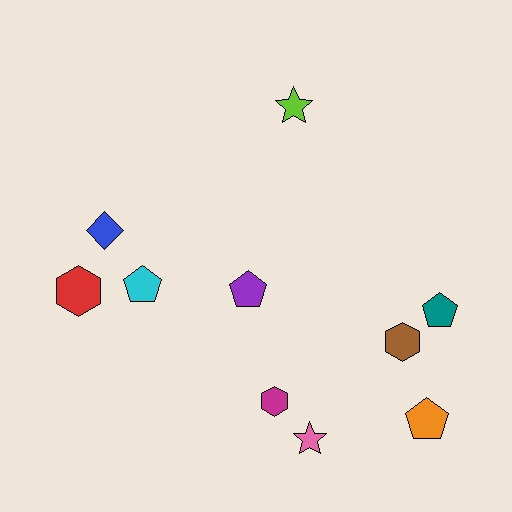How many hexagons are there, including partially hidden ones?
There are 3 hexagons.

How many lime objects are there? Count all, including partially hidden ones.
There is 1 lime object.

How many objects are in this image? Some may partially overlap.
There are 10 objects.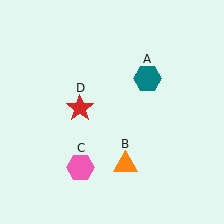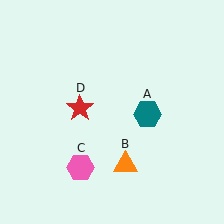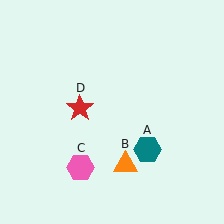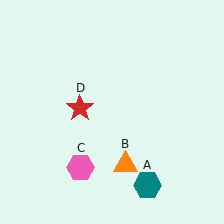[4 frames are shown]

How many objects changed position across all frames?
1 object changed position: teal hexagon (object A).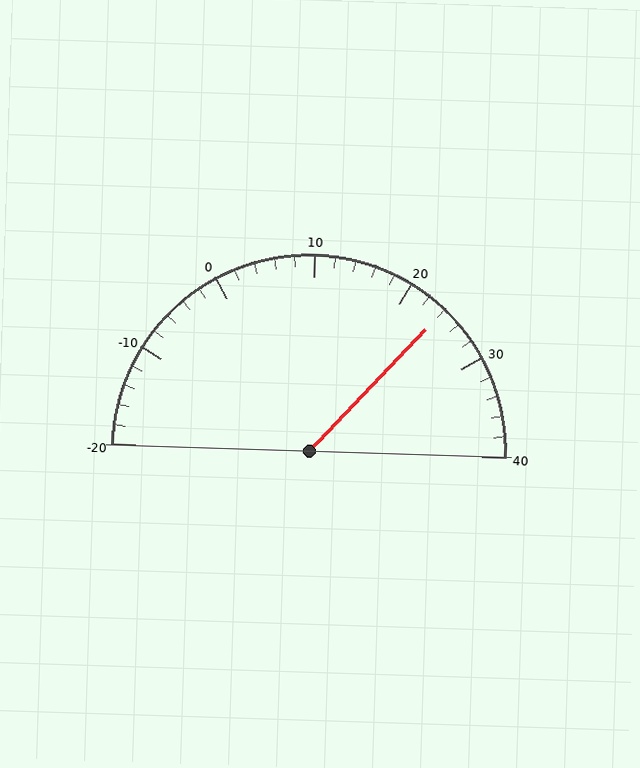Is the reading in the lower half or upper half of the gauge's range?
The reading is in the upper half of the range (-20 to 40).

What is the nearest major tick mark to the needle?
The nearest major tick mark is 20.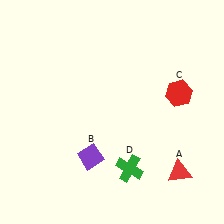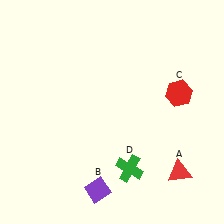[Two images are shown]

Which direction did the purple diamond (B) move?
The purple diamond (B) moved down.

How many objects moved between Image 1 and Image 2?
1 object moved between the two images.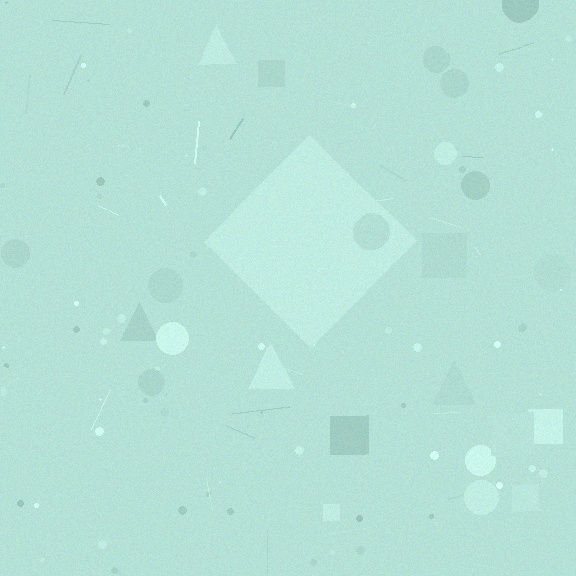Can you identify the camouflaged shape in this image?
The camouflaged shape is a diamond.